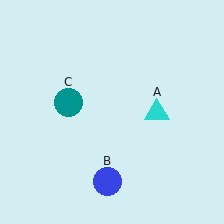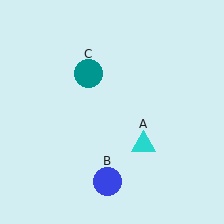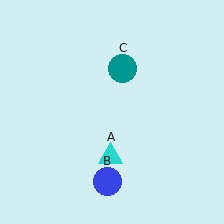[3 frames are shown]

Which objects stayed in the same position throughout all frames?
Blue circle (object B) remained stationary.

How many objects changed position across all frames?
2 objects changed position: cyan triangle (object A), teal circle (object C).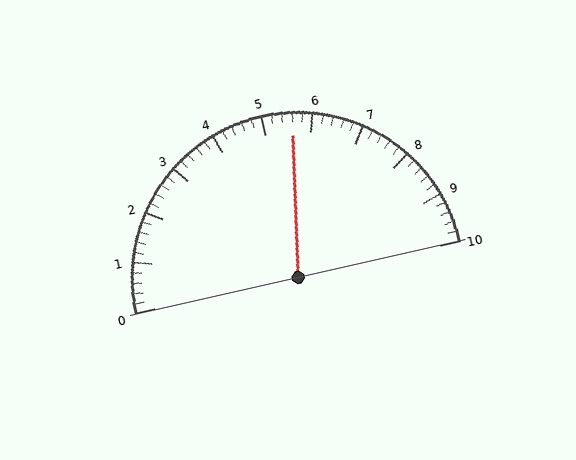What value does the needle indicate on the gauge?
The needle indicates approximately 5.6.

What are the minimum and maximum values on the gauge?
The gauge ranges from 0 to 10.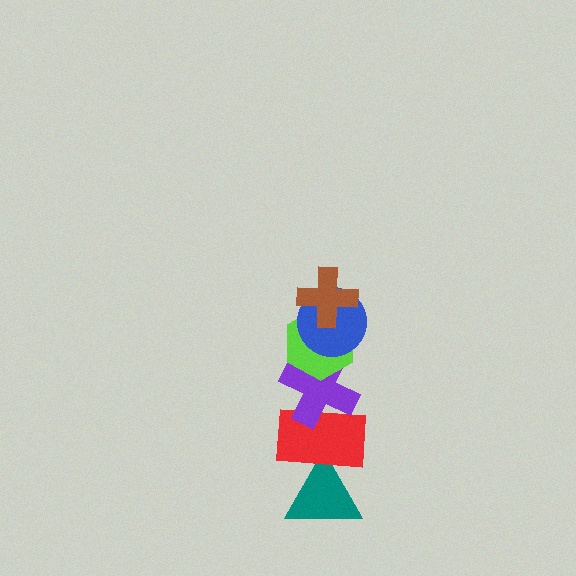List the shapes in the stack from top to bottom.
From top to bottom: the brown cross, the blue circle, the lime hexagon, the purple cross, the red rectangle, the teal triangle.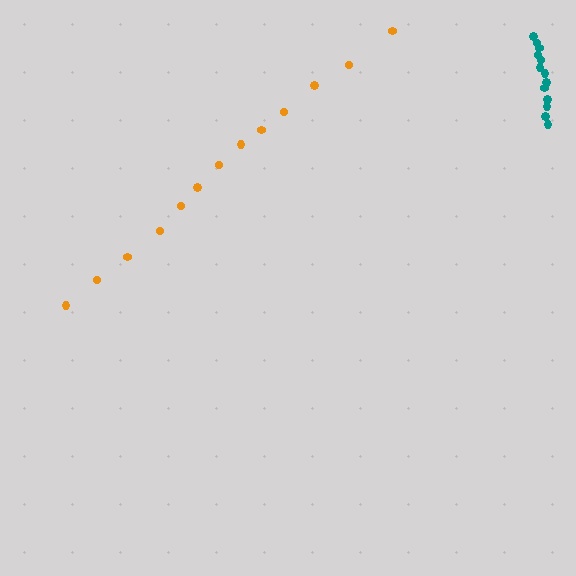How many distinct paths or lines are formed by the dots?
There are 2 distinct paths.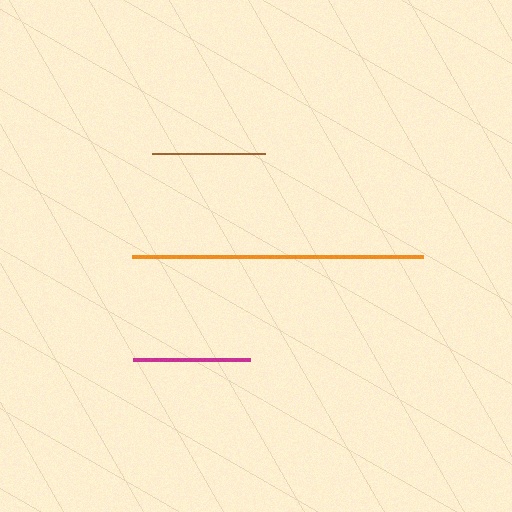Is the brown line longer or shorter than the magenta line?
The magenta line is longer than the brown line.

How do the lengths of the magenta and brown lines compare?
The magenta and brown lines are approximately the same length.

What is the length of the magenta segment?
The magenta segment is approximately 117 pixels long.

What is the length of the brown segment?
The brown segment is approximately 113 pixels long.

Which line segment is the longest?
The orange line is the longest at approximately 291 pixels.